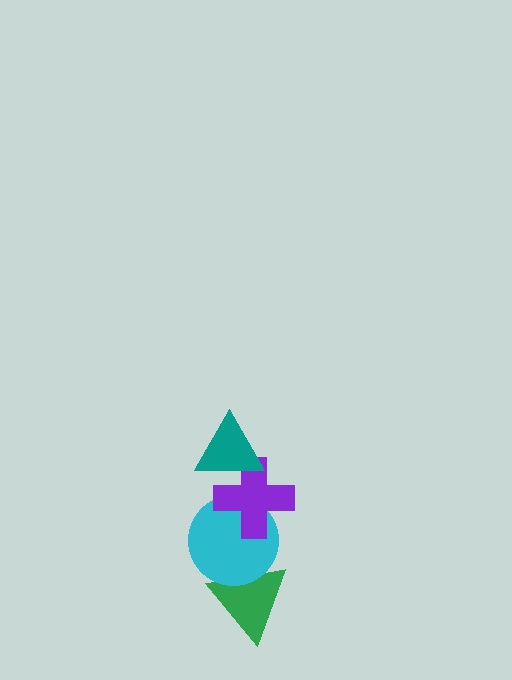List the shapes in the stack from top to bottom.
From top to bottom: the teal triangle, the purple cross, the cyan circle, the green triangle.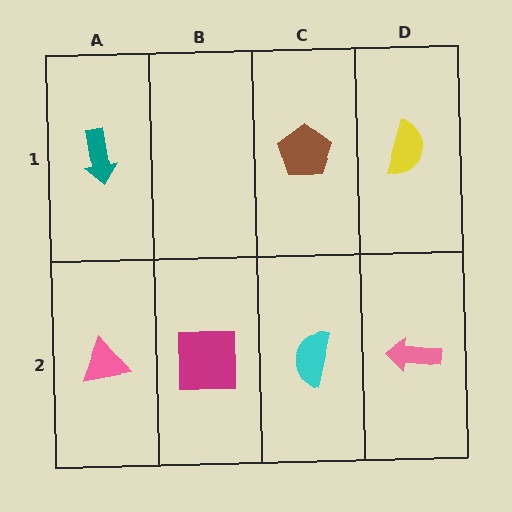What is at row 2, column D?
A pink arrow.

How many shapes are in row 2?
4 shapes.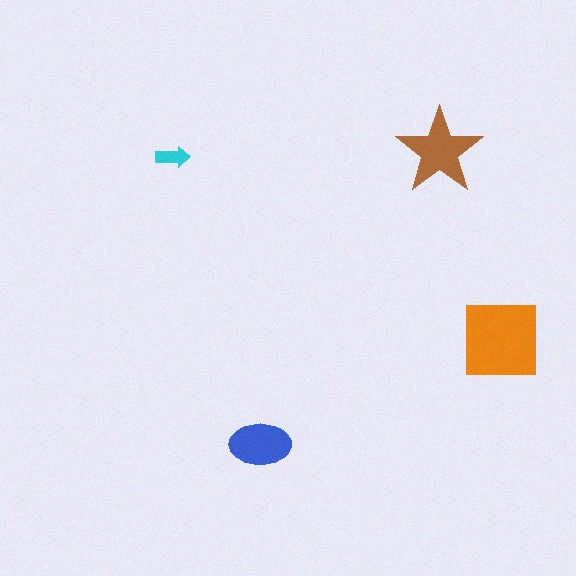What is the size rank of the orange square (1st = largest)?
1st.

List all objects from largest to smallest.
The orange square, the brown star, the blue ellipse, the cyan arrow.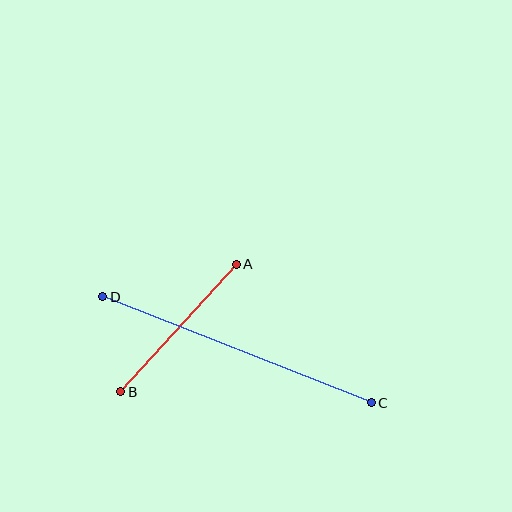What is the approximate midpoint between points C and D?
The midpoint is at approximately (237, 350) pixels.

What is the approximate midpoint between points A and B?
The midpoint is at approximately (179, 328) pixels.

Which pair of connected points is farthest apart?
Points C and D are farthest apart.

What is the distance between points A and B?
The distance is approximately 172 pixels.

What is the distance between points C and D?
The distance is approximately 289 pixels.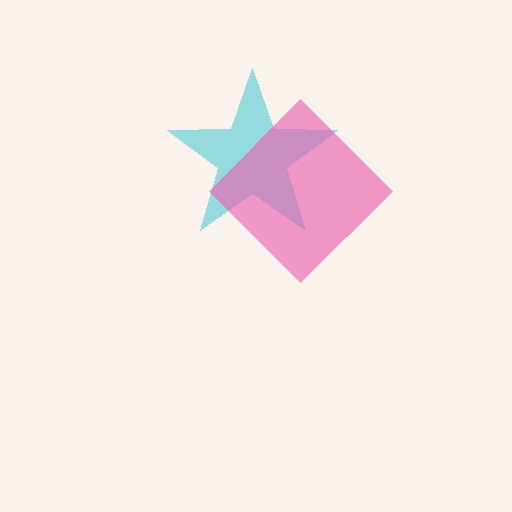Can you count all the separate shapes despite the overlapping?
Yes, there are 2 separate shapes.